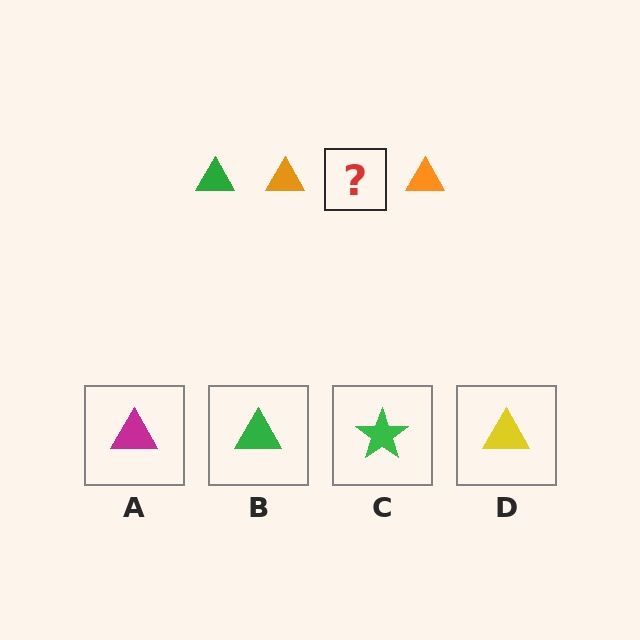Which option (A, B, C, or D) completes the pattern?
B.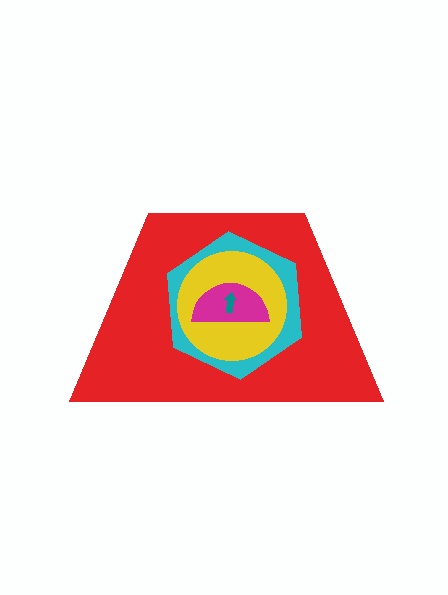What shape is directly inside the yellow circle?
The magenta semicircle.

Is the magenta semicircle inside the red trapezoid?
Yes.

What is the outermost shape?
The red trapezoid.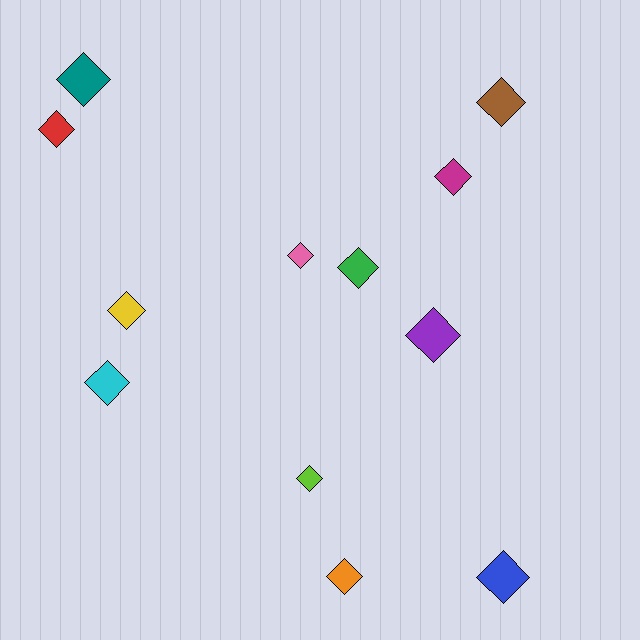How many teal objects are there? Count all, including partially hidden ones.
There is 1 teal object.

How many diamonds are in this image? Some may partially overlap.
There are 12 diamonds.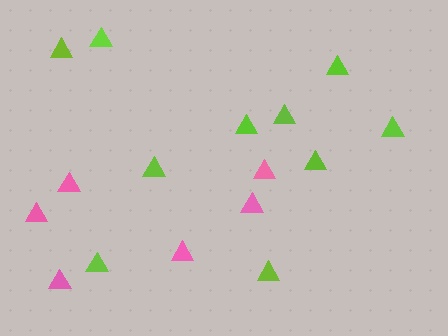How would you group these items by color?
There are 2 groups: one group of pink triangles (6) and one group of lime triangles (10).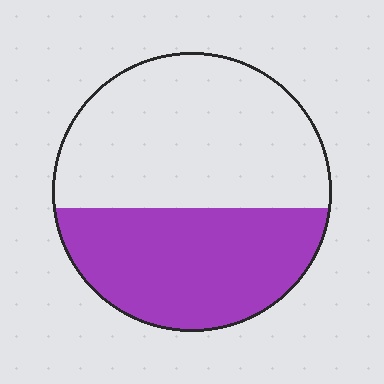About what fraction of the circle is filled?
About two fifths (2/5).